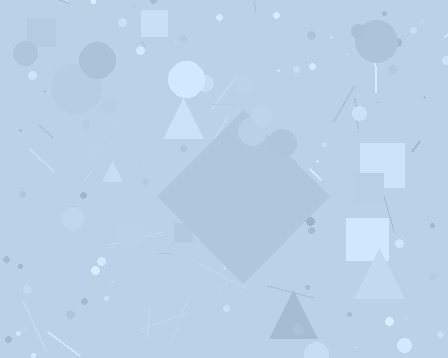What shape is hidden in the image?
A diamond is hidden in the image.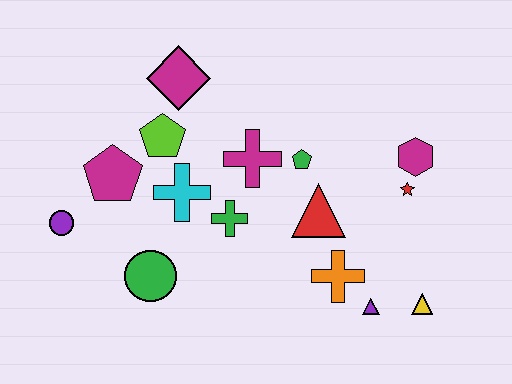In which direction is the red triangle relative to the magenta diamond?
The red triangle is to the right of the magenta diamond.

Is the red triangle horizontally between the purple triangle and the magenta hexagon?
No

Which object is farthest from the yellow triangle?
The purple circle is farthest from the yellow triangle.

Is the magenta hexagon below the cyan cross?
No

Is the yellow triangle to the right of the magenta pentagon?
Yes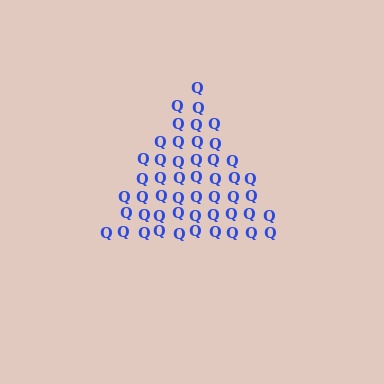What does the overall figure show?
The overall figure shows a triangle.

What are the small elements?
The small elements are letter Q's.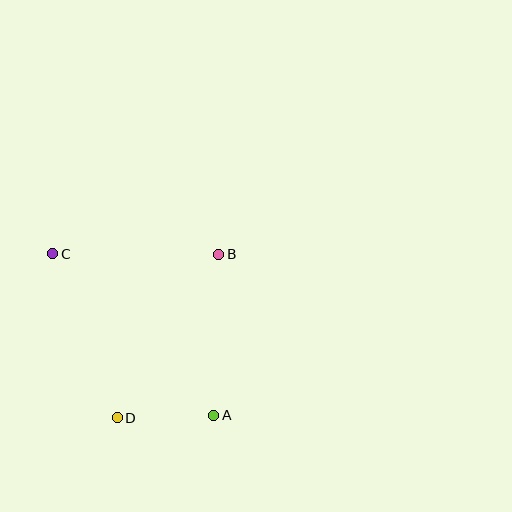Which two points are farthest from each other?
Points A and C are farthest from each other.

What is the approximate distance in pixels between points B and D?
The distance between B and D is approximately 192 pixels.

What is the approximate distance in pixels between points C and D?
The distance between C and D is approximately 176 pixels.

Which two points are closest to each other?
Points A and D are closest to each other.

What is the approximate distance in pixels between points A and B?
The distance between A and B is approximately 161 pixels.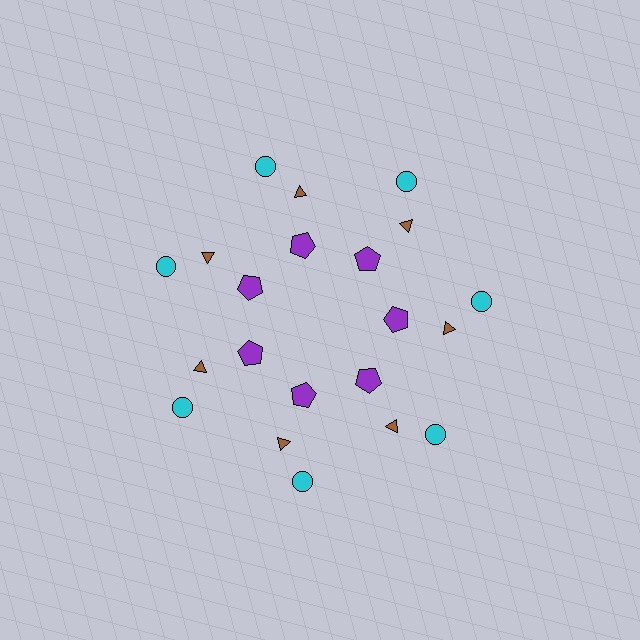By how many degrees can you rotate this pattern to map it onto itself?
The pattern maps onto itself every 51 degrees of rotation.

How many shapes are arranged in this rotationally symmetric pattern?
There are 21 shapes, arranged in 7 groups of 3.